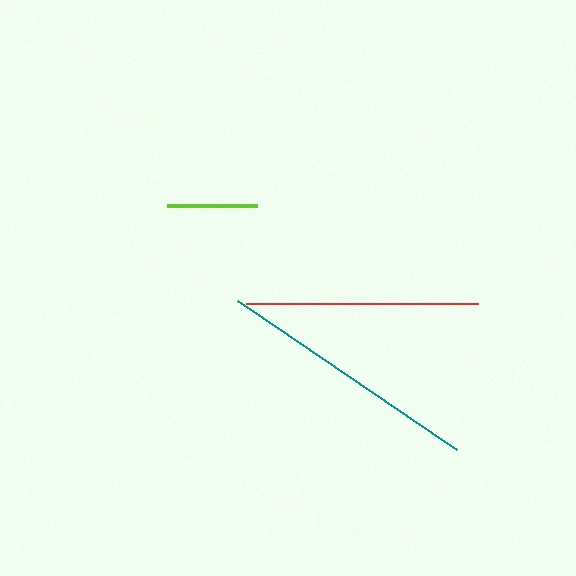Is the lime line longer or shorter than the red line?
The red line is longer than the lime line.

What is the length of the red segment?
The red segment is approximately 232 pixels long.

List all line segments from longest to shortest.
From longest to shortest: teal, red, lime.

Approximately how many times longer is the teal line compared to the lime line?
The teal line is approximately 3.0 times the length of the lime line.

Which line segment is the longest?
The teal line is the longest at approximately 265 pixels.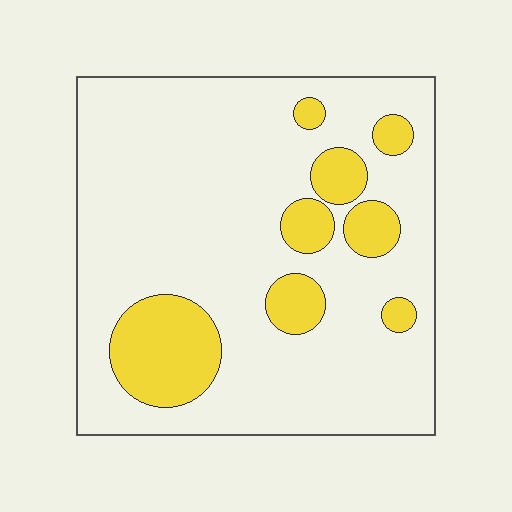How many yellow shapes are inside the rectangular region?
8.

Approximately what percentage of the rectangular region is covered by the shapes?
Approximately 20%.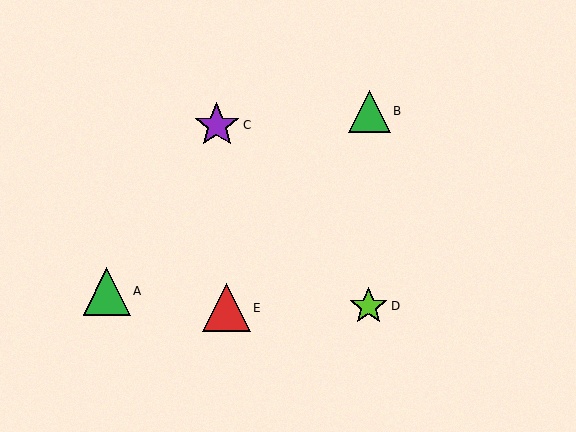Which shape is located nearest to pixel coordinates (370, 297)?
The lime star (labeled D) at (368, 306) is nearest to that location.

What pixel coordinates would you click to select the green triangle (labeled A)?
Click at (107, 291) to select the green triangle A.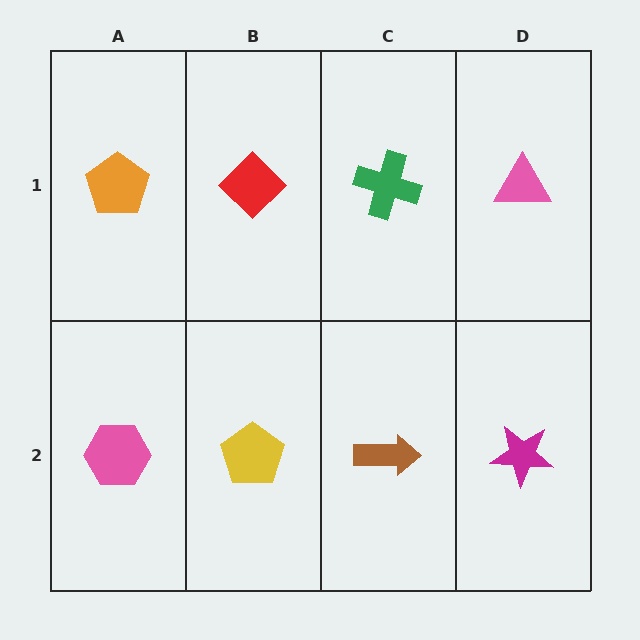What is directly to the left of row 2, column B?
A pink hexagon.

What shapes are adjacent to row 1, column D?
A magenta star (row 2, column D), a green cross (row 1, column C).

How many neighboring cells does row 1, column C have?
3.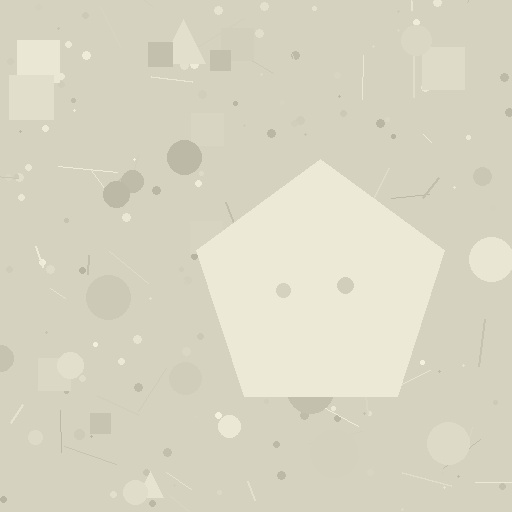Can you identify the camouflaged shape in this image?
The camouflaged shape is a pentagon.